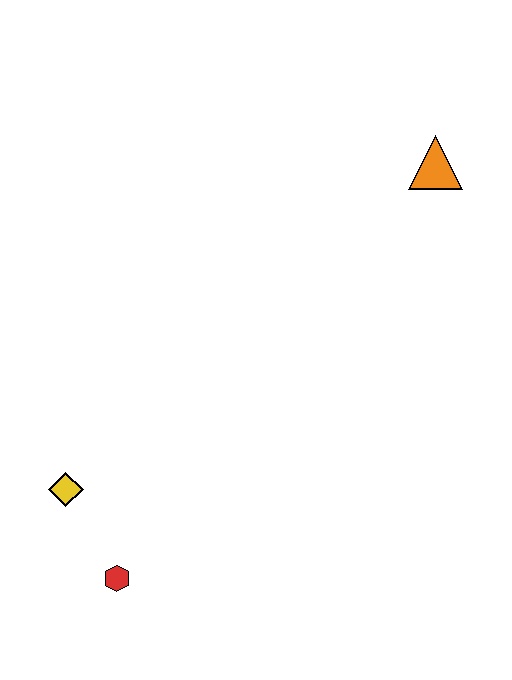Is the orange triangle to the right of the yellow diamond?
Yes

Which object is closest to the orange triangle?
The yellow diamond is closest to the orange triangle.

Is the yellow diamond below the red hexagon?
No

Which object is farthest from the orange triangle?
The red hexagon is farthest from the orange triangle.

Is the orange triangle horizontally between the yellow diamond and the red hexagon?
No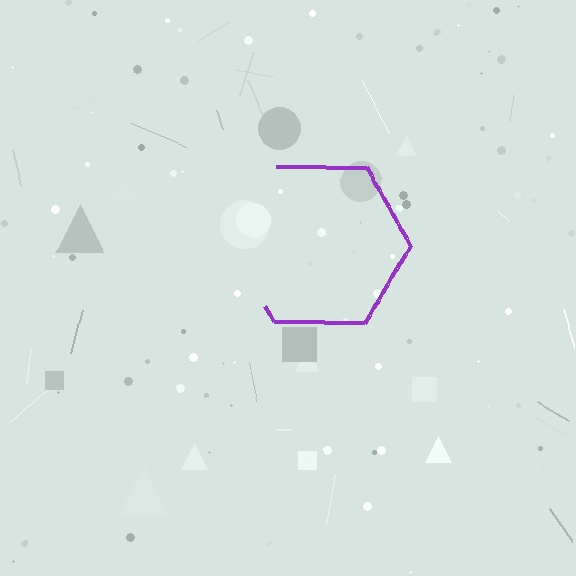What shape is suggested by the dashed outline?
The dashed outline suggests a hexagon.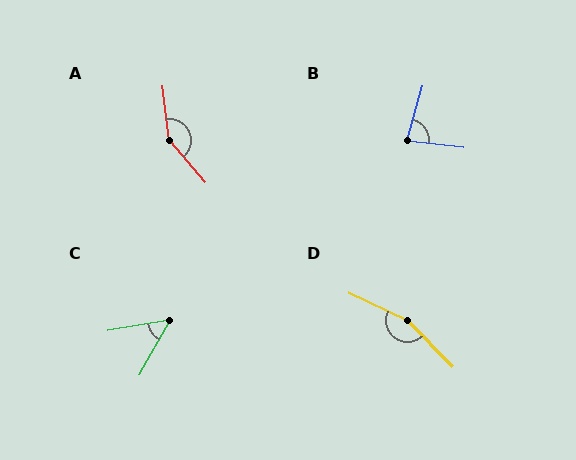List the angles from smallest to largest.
C (51°), B (81°), A (146°), D (160°).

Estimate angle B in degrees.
Approximately 81 degrees.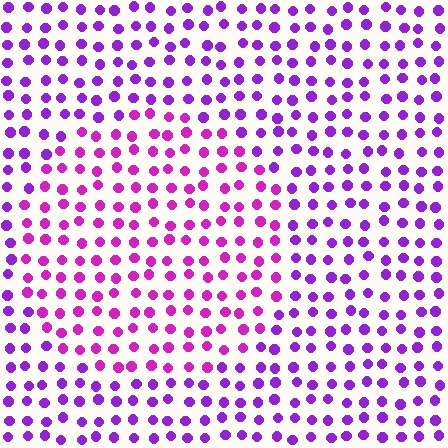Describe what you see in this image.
The image is filled with small purple elements in a uniform arrangement. A circle-shaped region is visible where the elements are tinted to a slightly different hue, forming a subtle color boundary.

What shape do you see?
I see a circle.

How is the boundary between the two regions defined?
The boundary is defined purely by a slight shift in hue (about 28 degrees). Spacing, size, and orientation are identical on both sides.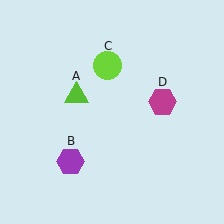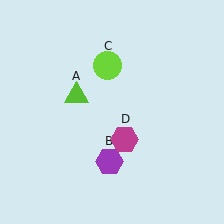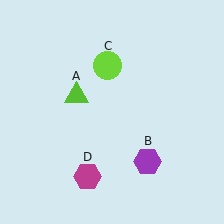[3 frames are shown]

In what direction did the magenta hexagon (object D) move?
The magenta hexagon (object D) moved down and to the left.